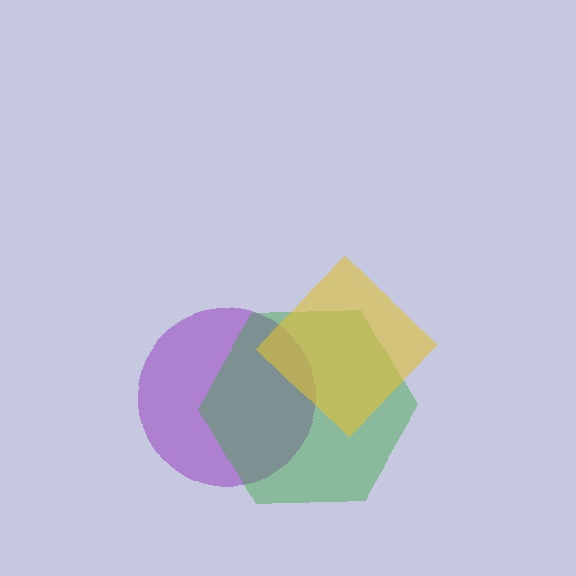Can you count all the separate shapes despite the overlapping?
Yes, there are 3 separate shapes.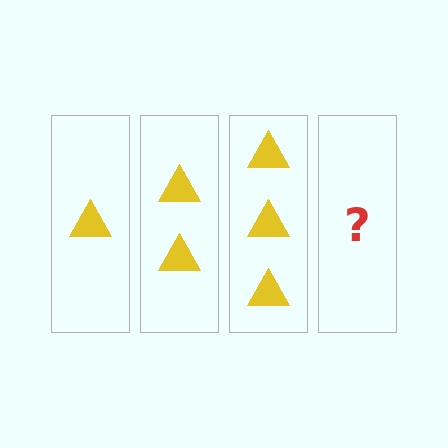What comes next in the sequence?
The next element should be 4 triangles.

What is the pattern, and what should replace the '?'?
The pattern is that each step adds one more triangle. The '?' should be 4 triangles.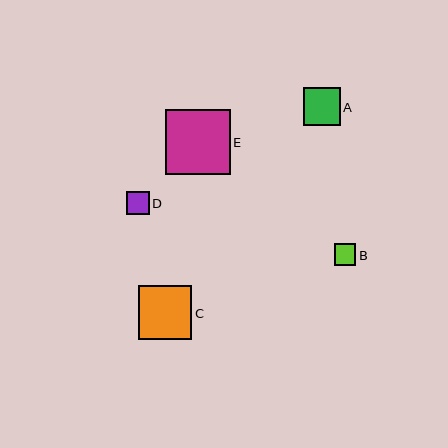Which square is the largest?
Square E is the largest with a size of approximately 65 pixels.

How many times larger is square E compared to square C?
Square E is approximately 1.2 times the size of square C.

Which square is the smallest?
Square B is the smallest with a size of approximately 21 pixels.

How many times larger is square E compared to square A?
Square E is approximately 1.7 times the size of square A.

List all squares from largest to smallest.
From largest to smallest: E, C, A, D, B.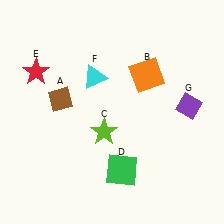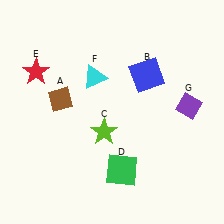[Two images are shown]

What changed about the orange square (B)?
In Image 1, B is orange. In Image 2, it changed to blue.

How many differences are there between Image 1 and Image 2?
There is 1 difference between the two images.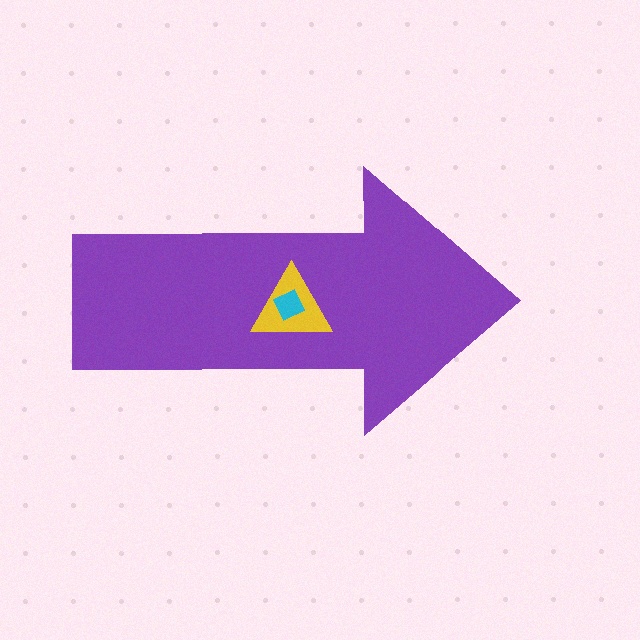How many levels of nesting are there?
3.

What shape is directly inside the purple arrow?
The yellow triangle.